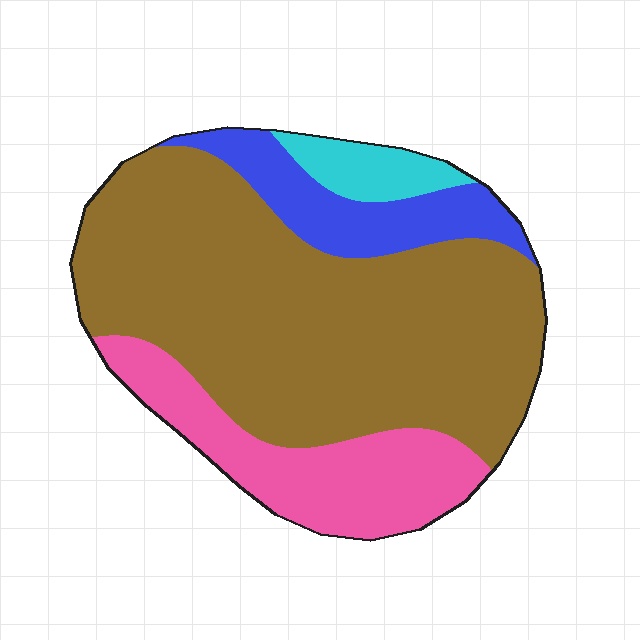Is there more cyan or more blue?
Blue.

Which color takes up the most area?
Brown, at roughly 65%.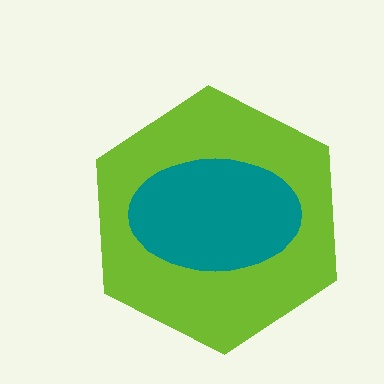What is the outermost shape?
The lime hexagon.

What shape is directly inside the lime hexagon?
The teal ellipse.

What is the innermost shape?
The teal ellipse.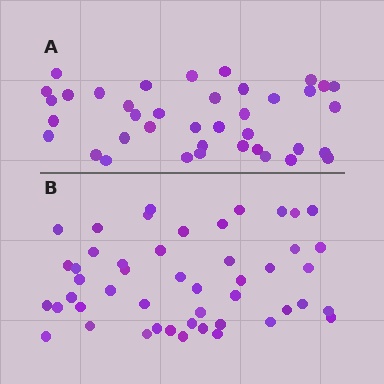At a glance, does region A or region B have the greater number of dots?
Region B (the bottom region) has more dots.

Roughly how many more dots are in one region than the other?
Region B has roughly 8 or so more dots than region A.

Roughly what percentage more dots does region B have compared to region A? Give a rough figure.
About 25% more.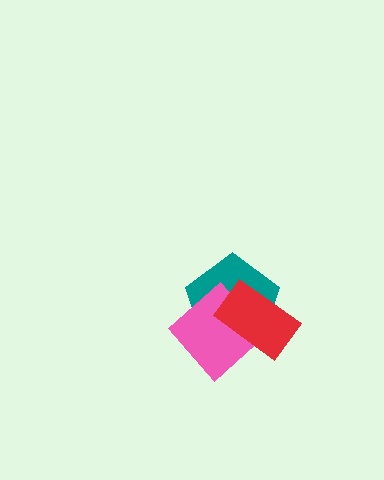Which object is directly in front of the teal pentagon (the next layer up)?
The pink diamond is directly in front of the teal pentagon.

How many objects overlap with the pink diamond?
2 objects overlap with the pink diamond.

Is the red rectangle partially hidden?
No, no other shape covers it.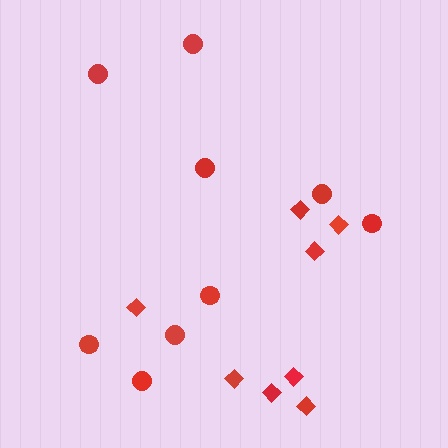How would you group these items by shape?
There are 2 groups: one group of diamonds (8) and one group of circles (9).